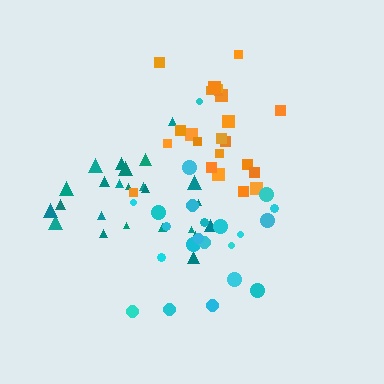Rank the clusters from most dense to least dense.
teal, orange, cyan.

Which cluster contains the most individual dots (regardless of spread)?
Teal (24).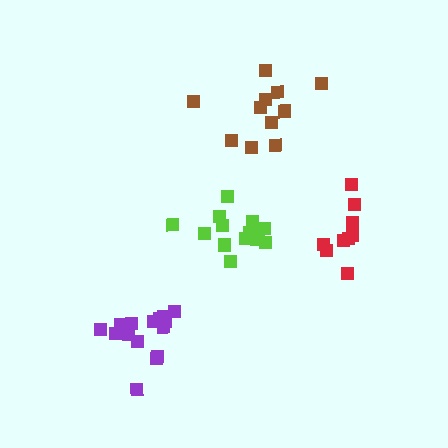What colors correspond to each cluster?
The clusters are colored: brown, red, purple, lime.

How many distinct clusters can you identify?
There are 4 distinct clusters.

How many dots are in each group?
Group 1: 11 dots, Group 2: 9 dots, Group 3: 15 dots, Group 4: 14 dots (49 total).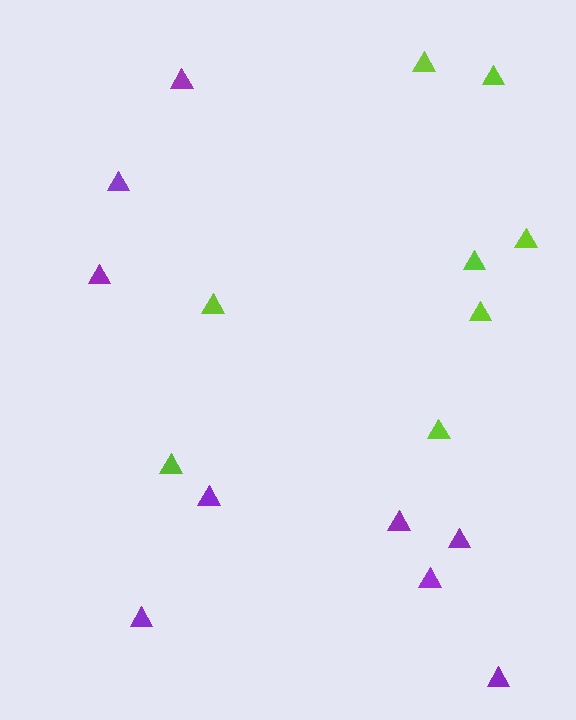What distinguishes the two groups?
There are 2 groups: one group of purple triangles (9) and one group of lime triangles (8).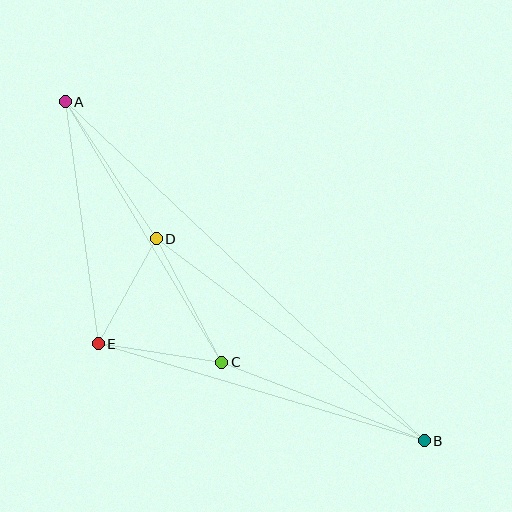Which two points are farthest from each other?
Points A and B are farthest from each other.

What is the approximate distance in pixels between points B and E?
The distance between B and E is approximately 340 pixels.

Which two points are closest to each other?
Points D and E are closest to each other.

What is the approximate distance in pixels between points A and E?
The distance between A and E is approximately 244 pixels.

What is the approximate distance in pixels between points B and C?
The distance between B and C is approximately 217 pixels.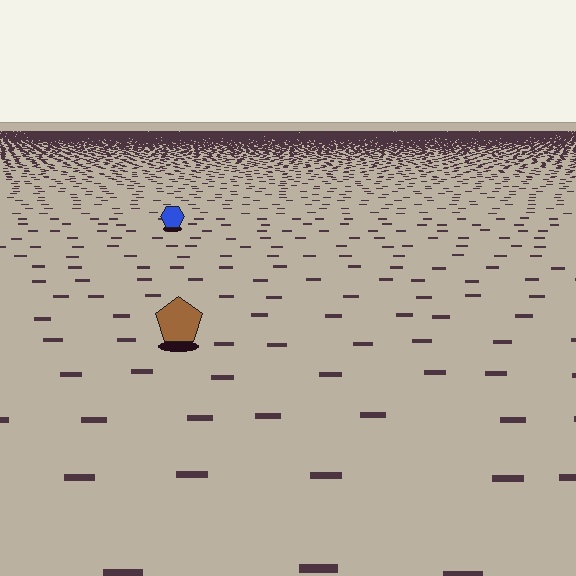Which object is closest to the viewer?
The brown pentagon is closest. The texture marks near it are larger and more spread out.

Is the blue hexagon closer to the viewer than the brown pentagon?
No. The brown pentagon is closer — you can tell from the texture gradient: the ground texture is coarser near it.